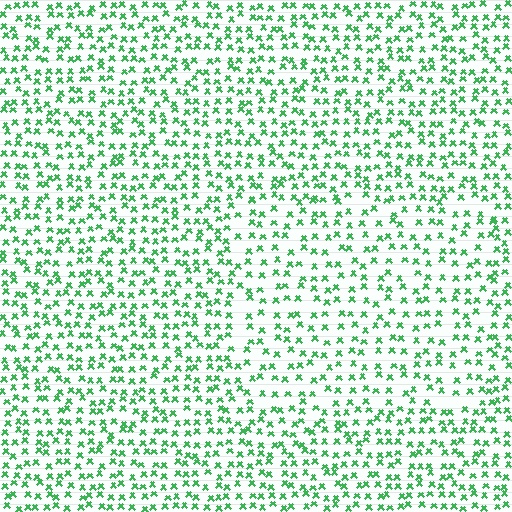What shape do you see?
I see a rectangle.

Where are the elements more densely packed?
The elements are more densely packed outside the rectangle boundary.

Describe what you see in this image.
The image contains small green elements arranged at two different densities. A rectangle-shaped region is visible where the elements are less densely packed than the surrounding area.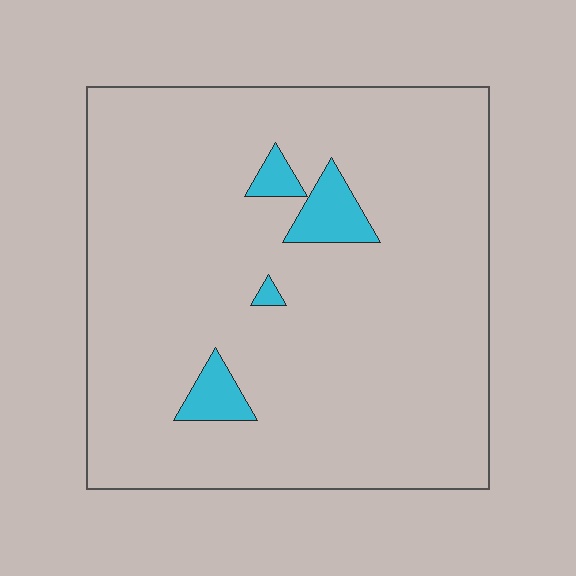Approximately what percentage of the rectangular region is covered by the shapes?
Approximately 5%.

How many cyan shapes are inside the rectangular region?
4.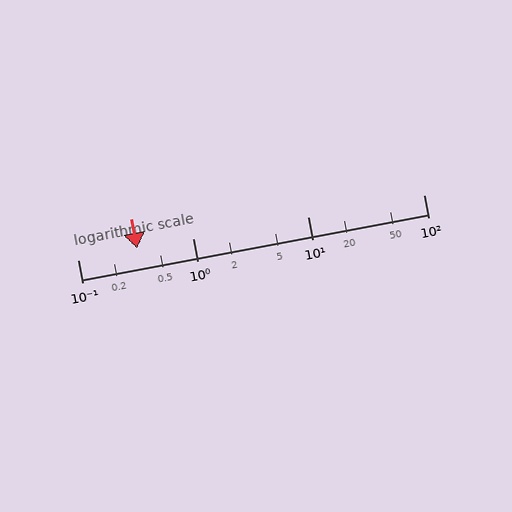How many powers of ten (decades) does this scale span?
The scale spans 3 decades, from 0.1 to 100.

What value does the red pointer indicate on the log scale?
The pointer indicates approximately 0.33.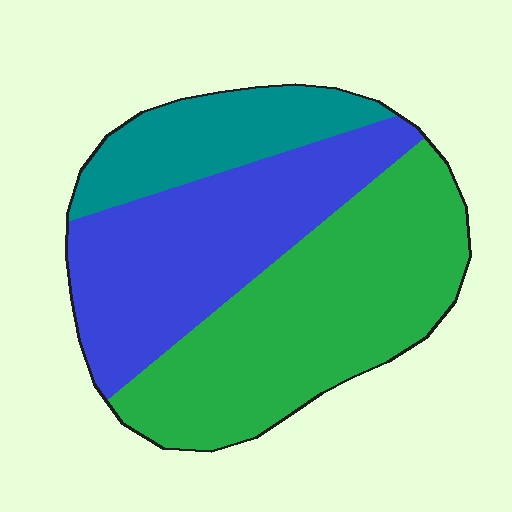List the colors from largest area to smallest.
From largest to smallest: green, blue, teal.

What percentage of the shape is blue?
Blue covers roughly 35% of the shape.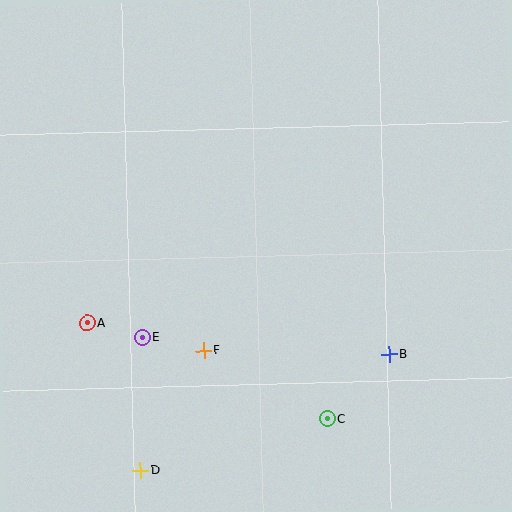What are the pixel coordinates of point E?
Point E is at (142, 337).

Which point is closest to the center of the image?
Point F at (204, 351) is closest to the center.